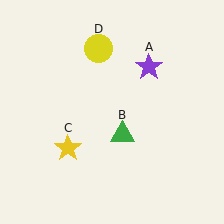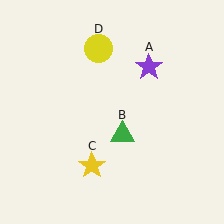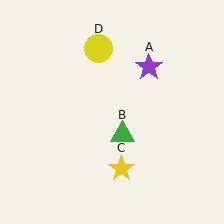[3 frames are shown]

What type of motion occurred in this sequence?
The yellow star (object C) rotated counterclockwise around the center of the scene.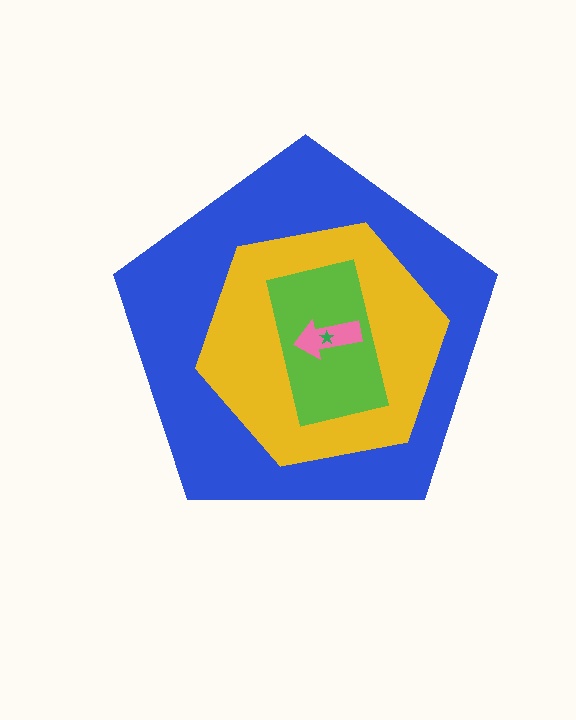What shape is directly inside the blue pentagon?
The yellow hexagon.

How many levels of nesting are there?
5.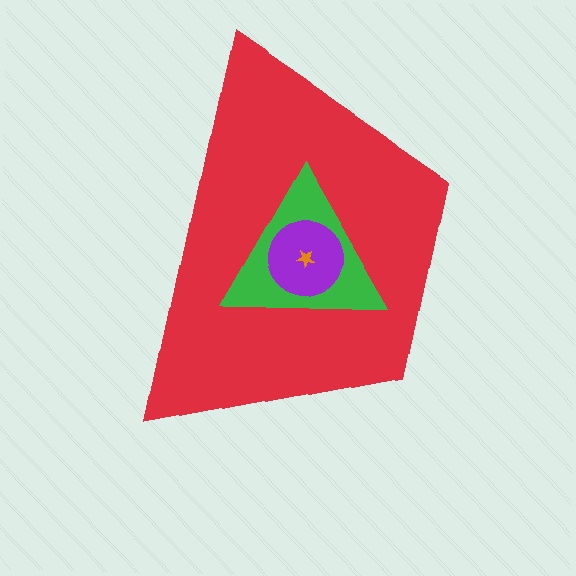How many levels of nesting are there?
4.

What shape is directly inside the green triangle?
The purple circle.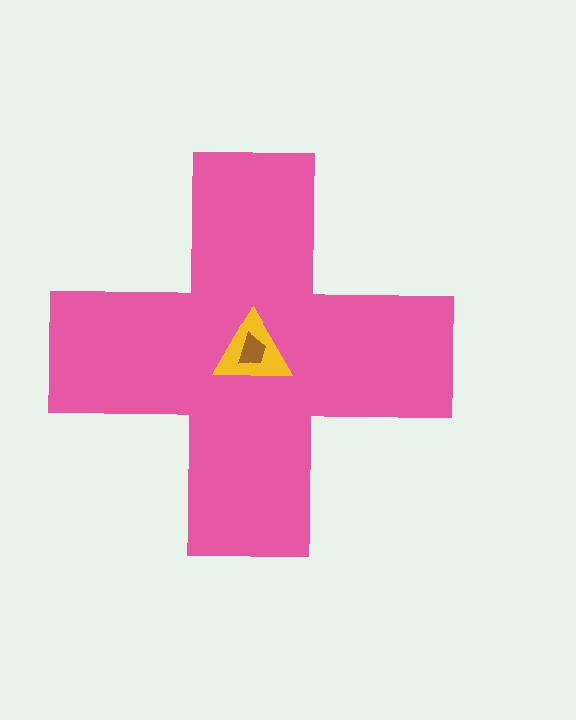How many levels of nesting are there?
3.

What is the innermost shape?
The brown trapezoid.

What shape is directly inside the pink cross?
The yellow triangle.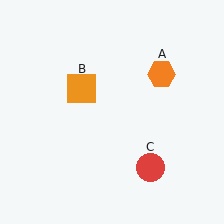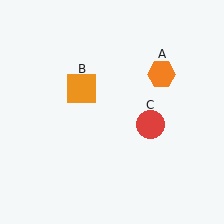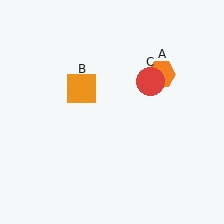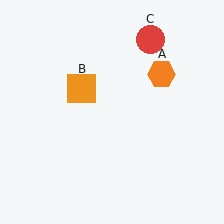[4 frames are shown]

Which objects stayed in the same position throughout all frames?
Orange hexagon (object A) and orange square (object B) remained stationary.